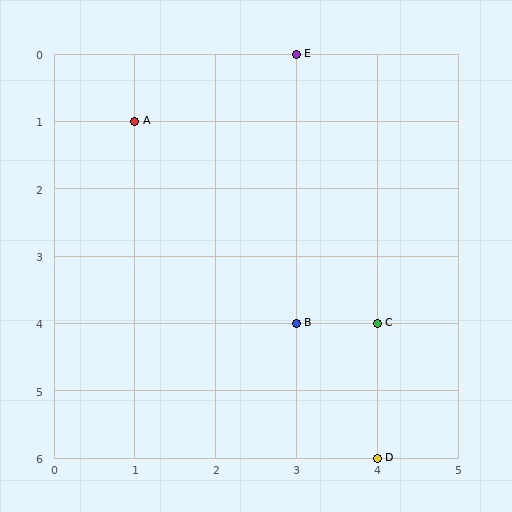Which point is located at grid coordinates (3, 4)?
Point B is at (3, 4).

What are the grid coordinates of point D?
Point D is at grid coordinates (4, 6).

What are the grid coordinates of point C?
Point C is at grid coordinates (4, 4).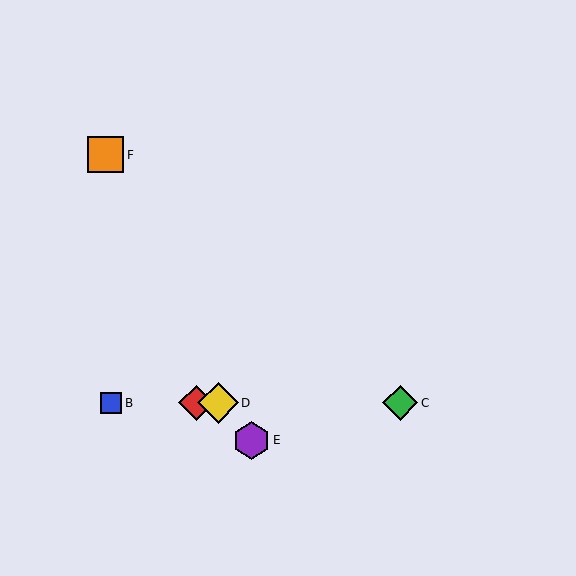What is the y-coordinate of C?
Object C is at y≈403.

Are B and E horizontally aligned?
No, B is at y≈403 and E is at y≈440.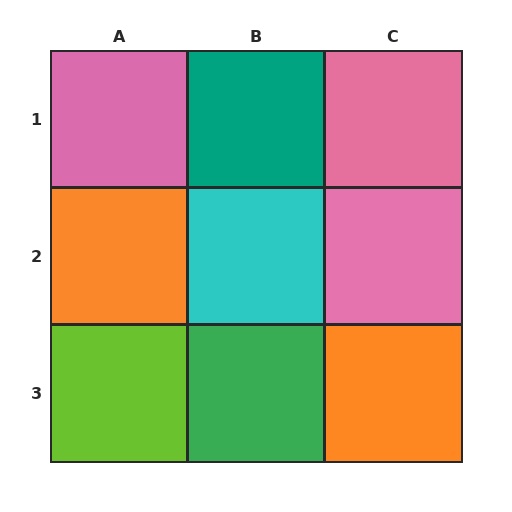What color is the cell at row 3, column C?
Orange.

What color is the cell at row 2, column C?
Pink.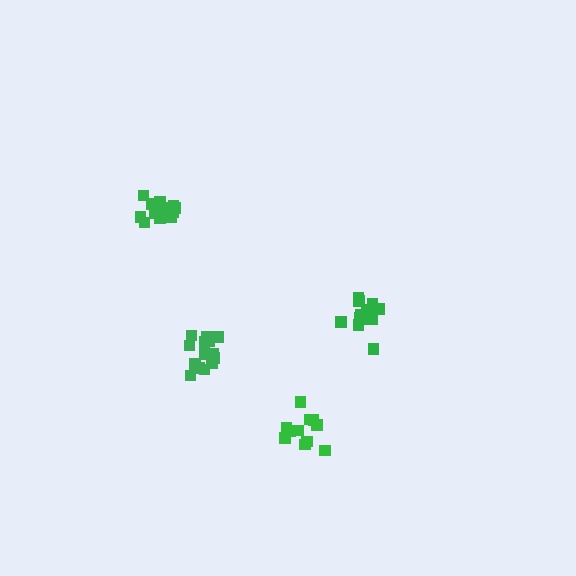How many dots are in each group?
Group 1: 15 dots, Group 2: 11 dots, Group 3: 16 dots, Group 4: 13 dots (55 total).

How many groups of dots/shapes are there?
There are 4 groups.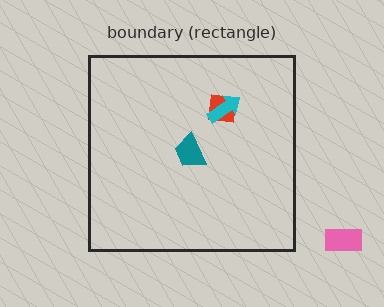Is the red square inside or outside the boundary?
Inside.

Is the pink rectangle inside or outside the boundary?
Outside.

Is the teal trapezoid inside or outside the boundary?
Inside.